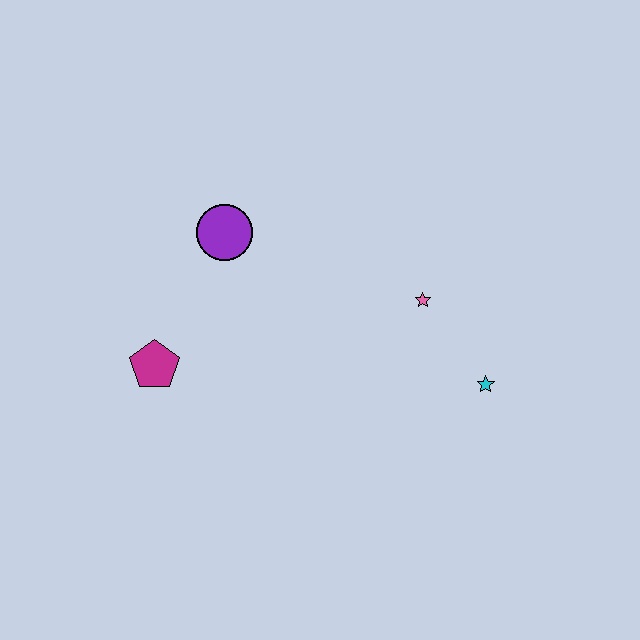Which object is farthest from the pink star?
The magenta pentagon is farthest from the pink star.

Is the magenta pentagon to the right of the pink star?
No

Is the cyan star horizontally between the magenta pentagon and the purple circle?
No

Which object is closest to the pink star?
The cyan star is closest to the pink star.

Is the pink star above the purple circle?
No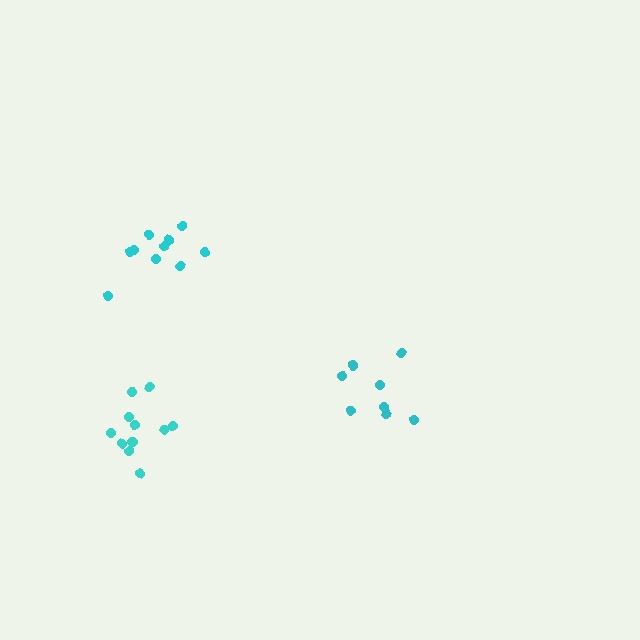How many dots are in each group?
Group 1: 8 dots, Group 2: 11 dots, Group 3: 11 dots (30 total).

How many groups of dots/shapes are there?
There are 3 groups.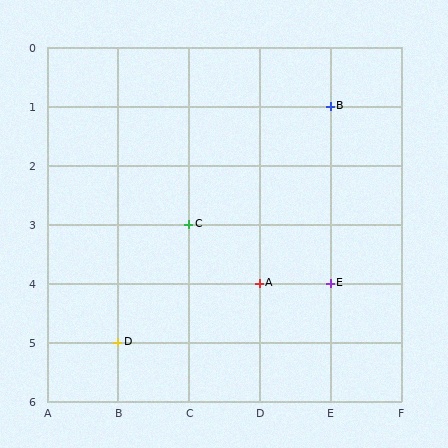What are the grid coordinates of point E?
Point E is at grid coordinates (E, 4).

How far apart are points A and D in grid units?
Points A and D are 2 columns and 1 row apart (about 2.2 grid units diagonally).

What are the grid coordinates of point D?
Point D is at grid coordinates (B, 5).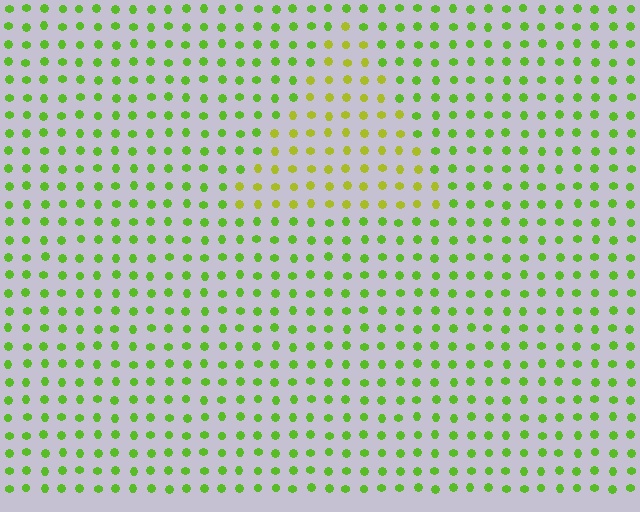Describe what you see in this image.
The image is filled with small lime elements in a uniform arrangement. A triangle-shaped region is visible where the elements are tinted to a slightly different hue, forming a subtle color boundary.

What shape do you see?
I see a triangle.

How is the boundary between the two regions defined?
The boundary is defined purely by a slight shift in hue (about 32 degrees). Spacing, size, and orientation are identical on both sides.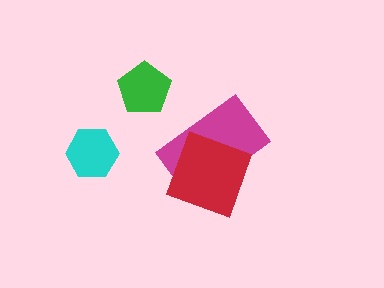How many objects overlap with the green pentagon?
0 objects overlap with the green pentagon.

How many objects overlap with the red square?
1 object overlaps with the red square.